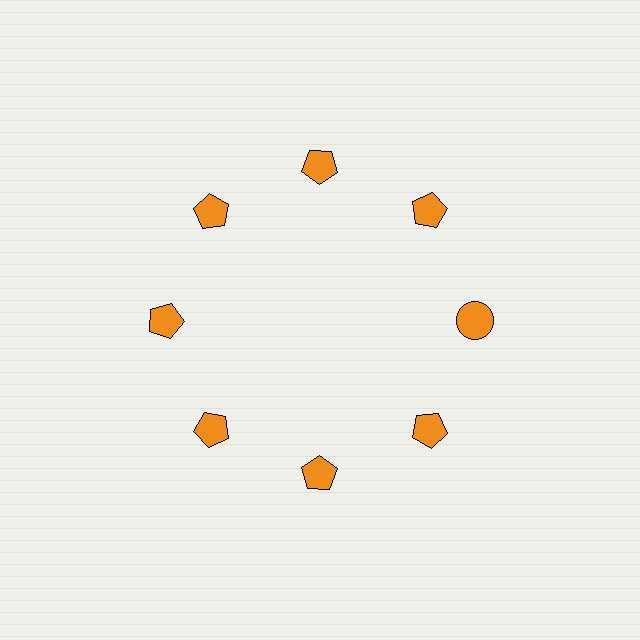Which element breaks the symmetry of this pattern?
The orange circle at roughly the 3 o'clock position breaks the symmetry. All other shapes are orange pentagons.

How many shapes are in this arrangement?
There are 8 shapes arranged in a ring pattern.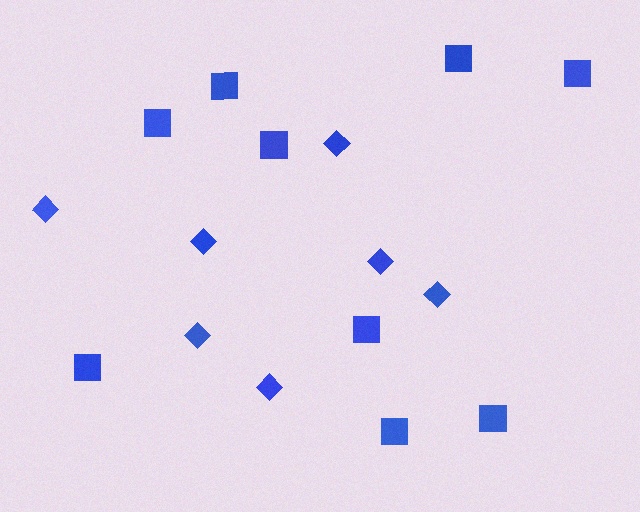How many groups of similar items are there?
There are 2 groups: one group of squares (9) and one group of diamonds (7).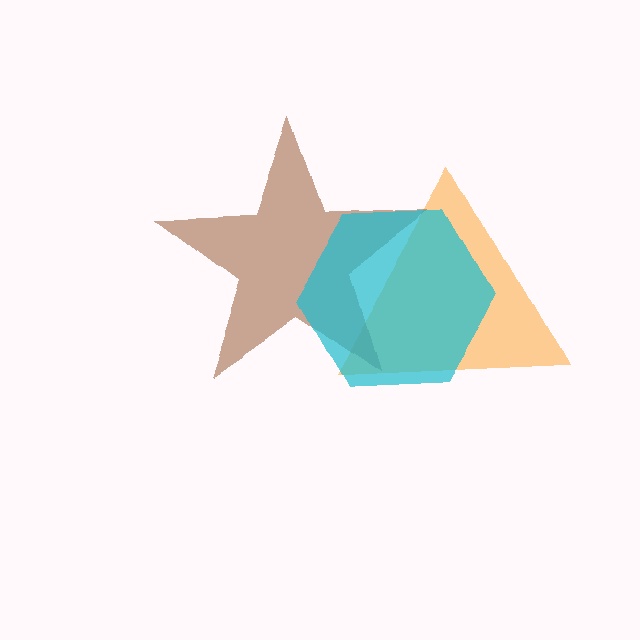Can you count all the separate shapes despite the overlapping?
Yes, there are 3 separate shapes.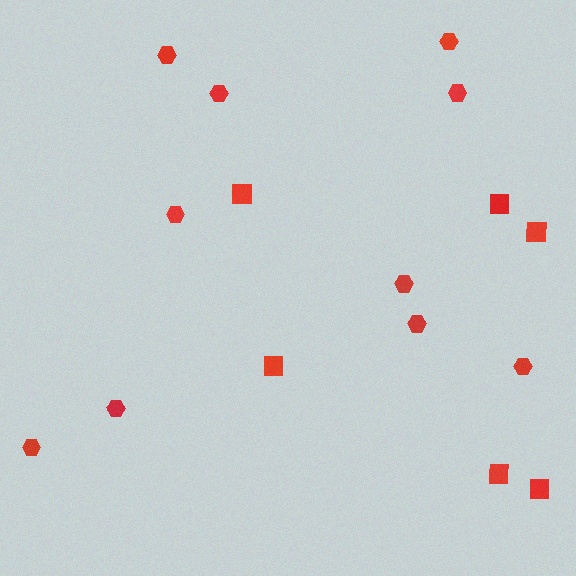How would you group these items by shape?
There are 2 groups: one group of hexagons (10) and one group of squares (6).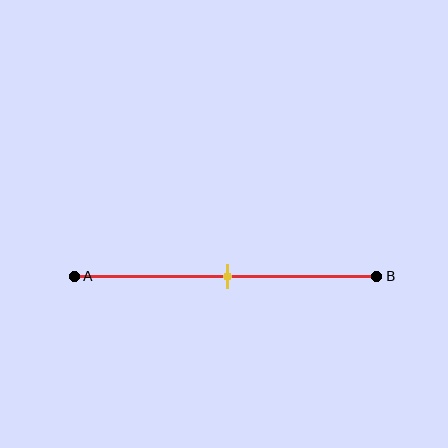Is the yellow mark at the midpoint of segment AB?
Yes, the mark is approximately at the midpoint.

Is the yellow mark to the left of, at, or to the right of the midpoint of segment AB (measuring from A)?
The yellow mark is approximately at the midpoint of segment AB.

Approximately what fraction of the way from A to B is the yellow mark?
The yellow mark is approximately 50% of the way from A to B.